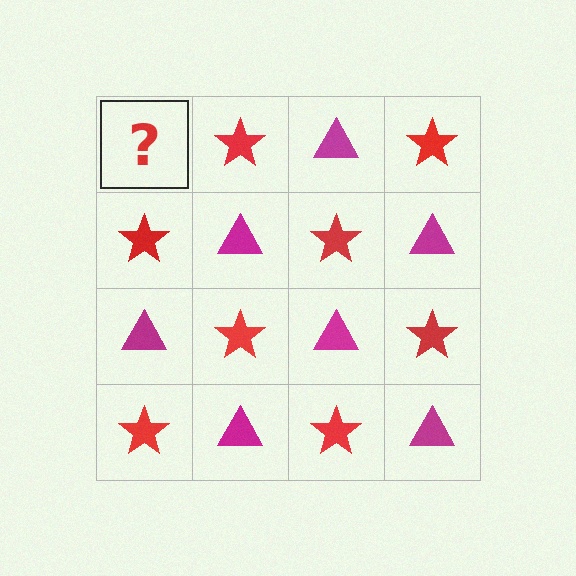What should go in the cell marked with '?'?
The missing cell should contain a magenta triangle.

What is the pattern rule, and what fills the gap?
The rule is that it alternates magenta triangle and red star in a checkerboard pattern. The gap should be filled with a magenta triangle.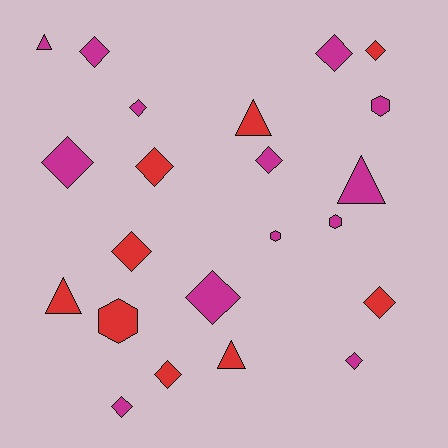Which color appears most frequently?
Magenta, with 13 objects.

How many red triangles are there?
There are 3 red triangles.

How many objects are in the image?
There are 22 objects.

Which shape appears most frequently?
Diamond, with 13 objects.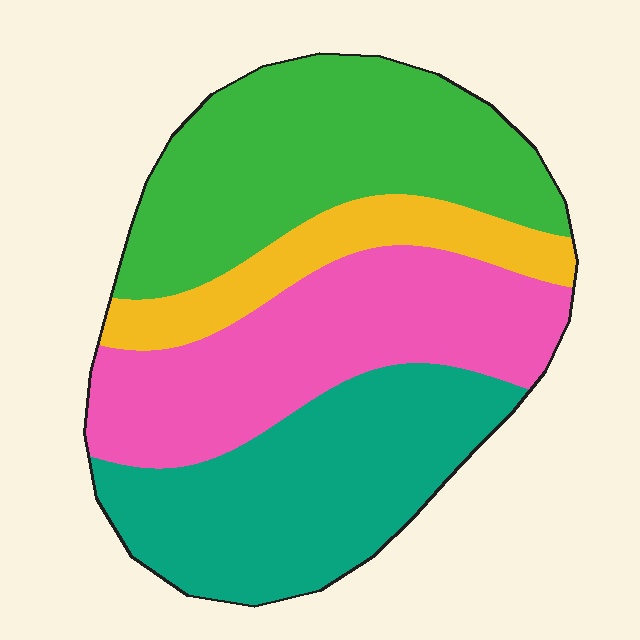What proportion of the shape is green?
Green takes up about one third (1/3) of the shape.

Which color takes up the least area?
Yellow, at roughly 10%.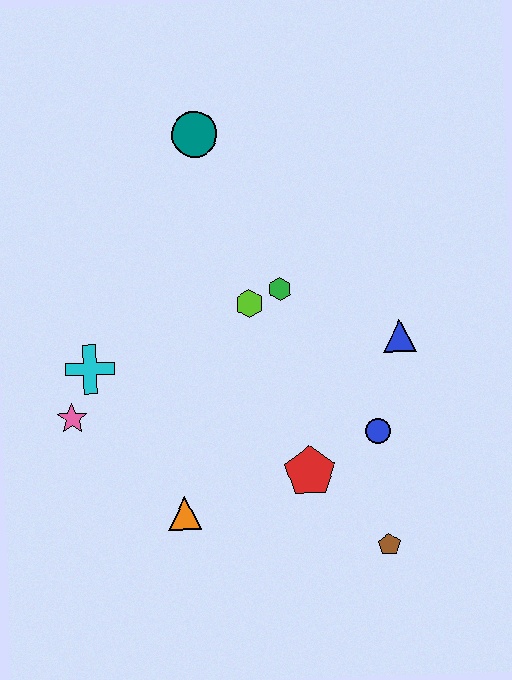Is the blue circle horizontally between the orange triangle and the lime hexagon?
No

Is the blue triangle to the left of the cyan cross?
No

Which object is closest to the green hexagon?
The lime hexagon is closest to the green hexagon.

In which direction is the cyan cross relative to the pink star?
The cyan cross is above the pink star.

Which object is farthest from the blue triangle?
The pink star is farthest from the blue triangle.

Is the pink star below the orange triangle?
No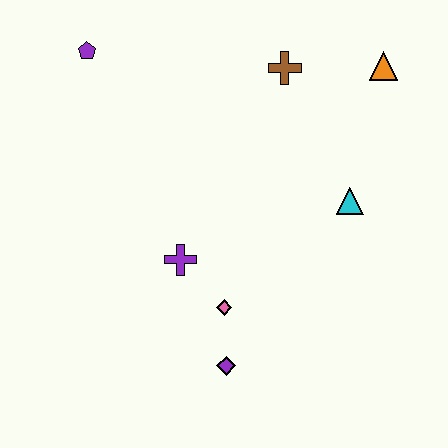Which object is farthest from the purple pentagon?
The purple diamond is farthest from the purple pentagon.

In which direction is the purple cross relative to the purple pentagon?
The purple cross is below the purple pentagon.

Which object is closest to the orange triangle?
The brown cross is closest to the orange triangle.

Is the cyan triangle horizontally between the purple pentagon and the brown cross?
No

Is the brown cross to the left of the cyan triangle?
Yes